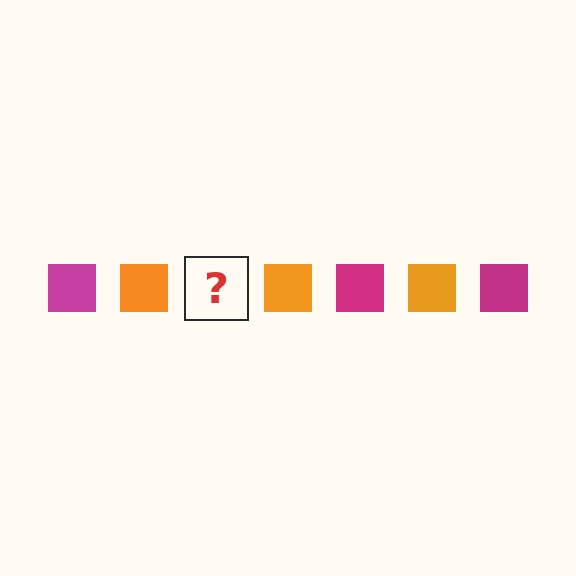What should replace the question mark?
The question mark should be replaced with a magenta square.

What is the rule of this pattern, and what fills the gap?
The rule is that the pattern cycles through magenta, orange squares. The gap should be filled with a magenta square.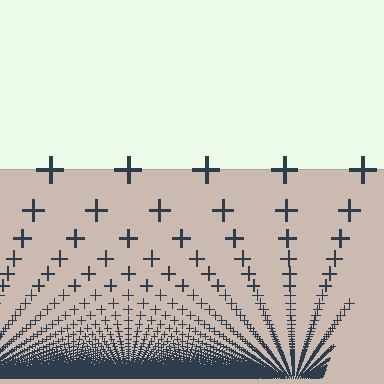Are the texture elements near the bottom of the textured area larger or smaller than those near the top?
Smaller. The gradient is inverted — elements near the bottom are smaller and denser.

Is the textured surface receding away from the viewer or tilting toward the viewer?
The surface appears to tilt toward the viewer. Texture elements get larger and sparser toward the top.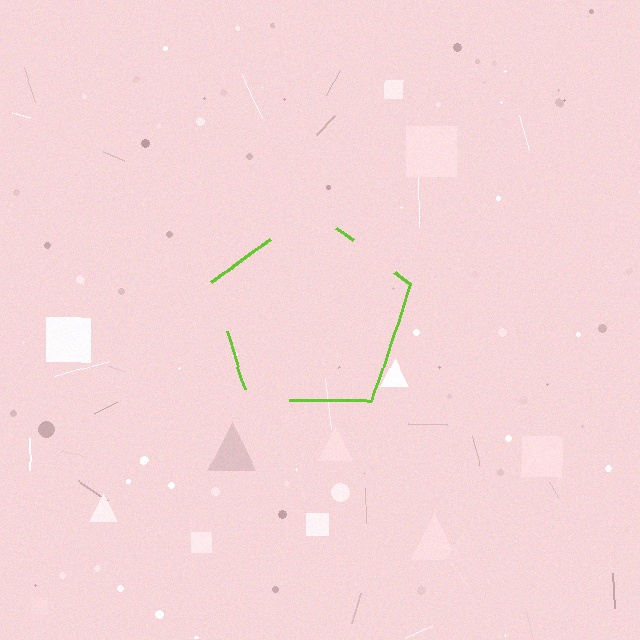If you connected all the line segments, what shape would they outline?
They would outline a pentagon.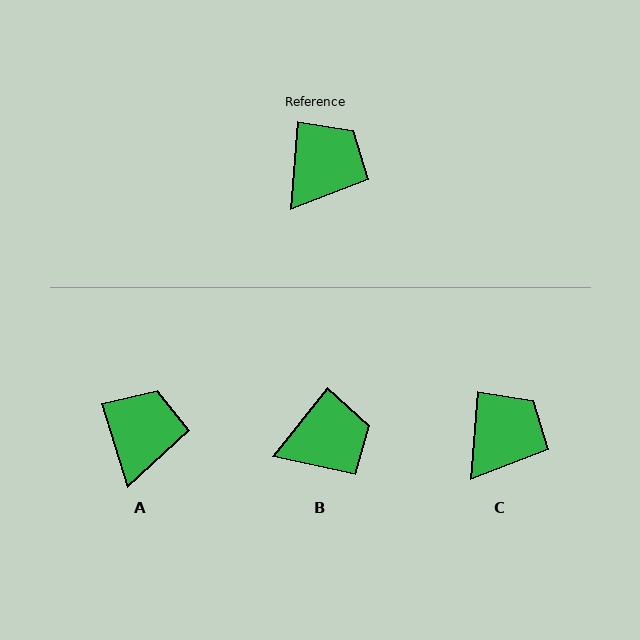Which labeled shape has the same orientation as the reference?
C.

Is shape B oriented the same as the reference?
No, it is off by about 33 degrees.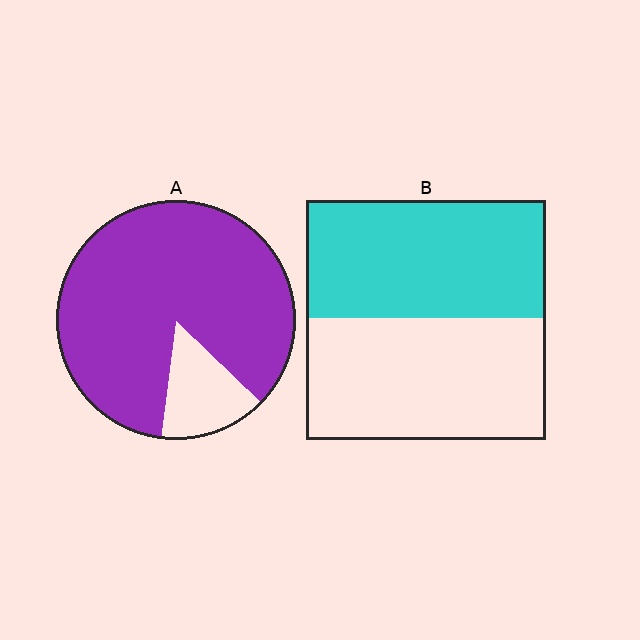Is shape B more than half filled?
Roughly half.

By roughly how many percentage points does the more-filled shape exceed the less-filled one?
By roughly 35 percentage points (A over B).